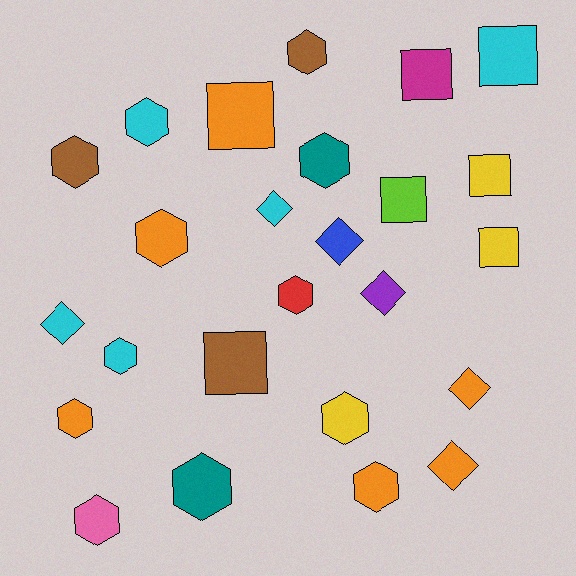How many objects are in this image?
There are 25 objects.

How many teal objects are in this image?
There are 2 teal objects.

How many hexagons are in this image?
There are 12 hexagons.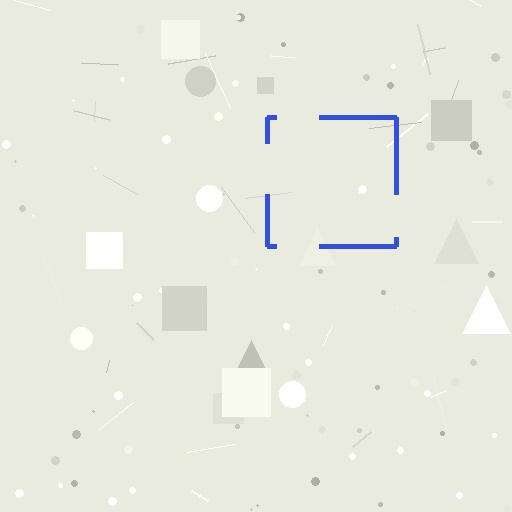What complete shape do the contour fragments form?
The contour fragments form a square.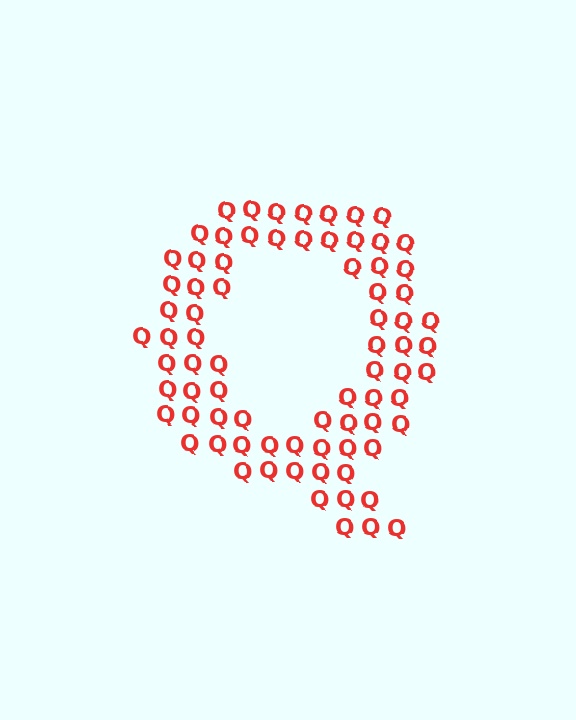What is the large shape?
The large shape is the letter Q.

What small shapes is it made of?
It is made of small letter Q's.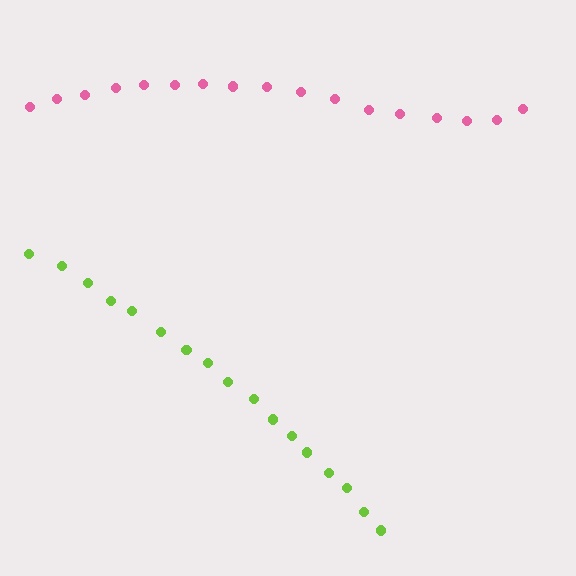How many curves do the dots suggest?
There are 2 distinct paths.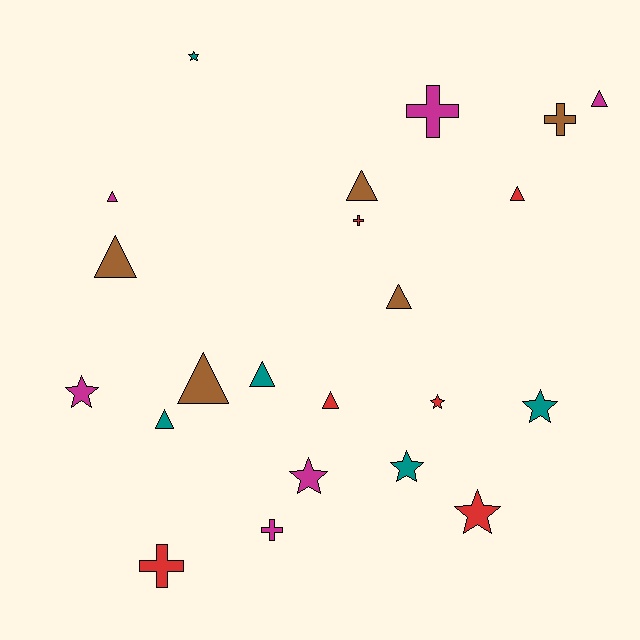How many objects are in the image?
There are 22 objects.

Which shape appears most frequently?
Triangle, with 10 objects.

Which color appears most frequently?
Red, with 6 objects.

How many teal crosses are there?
There are no teal crosses.